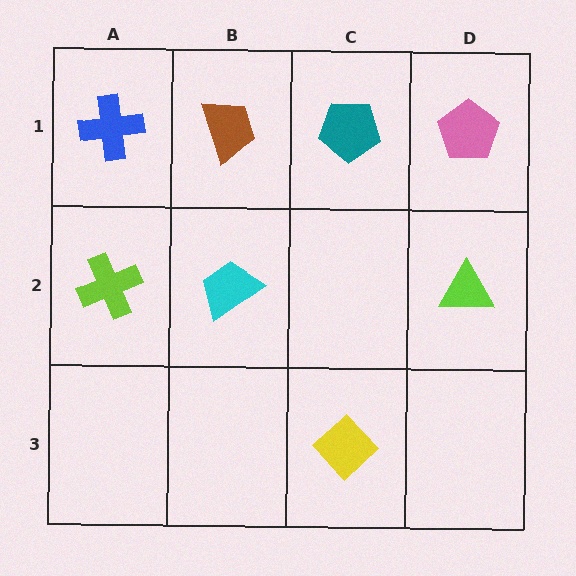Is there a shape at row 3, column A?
No, that cell is empty.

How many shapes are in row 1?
4 shapes.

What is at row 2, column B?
A cyan trapezoid.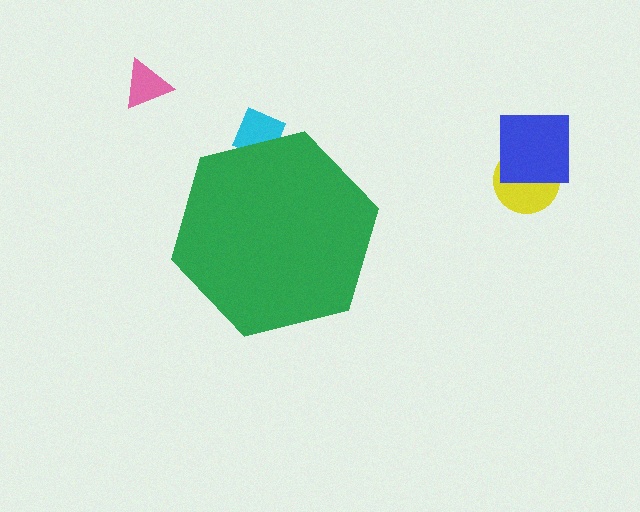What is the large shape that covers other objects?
A green hexagon.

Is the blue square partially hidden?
No, the blue square is fully visible.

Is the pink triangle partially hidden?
No, the pink triangle is fully visible.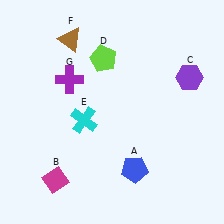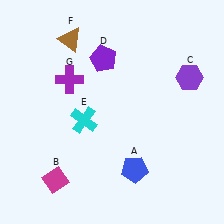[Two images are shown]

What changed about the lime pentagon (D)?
In Image 1, D is lime. In Image 2, it changed to purple.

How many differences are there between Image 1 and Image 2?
There is 1 difference between the two images.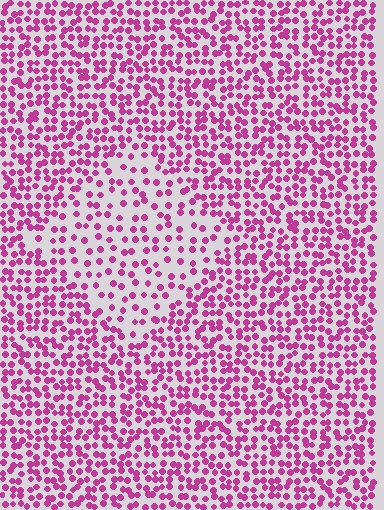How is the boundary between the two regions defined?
The boundary is defined by a change in element density (approximately 1.9x ratio). All elements are the same color, size, and shape.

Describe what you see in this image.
The image contains small magenta elements arranged at two different densities. A diamond-shaped region is visible where the elements are less densely packed than the surrounding area.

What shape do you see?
I see a diamond.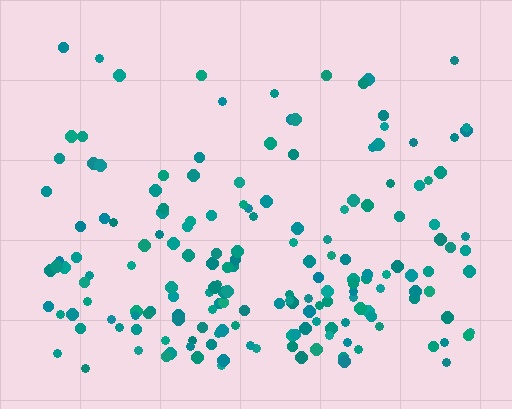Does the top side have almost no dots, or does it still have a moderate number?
Still a moderate number, just noticeably fewer than the bottom.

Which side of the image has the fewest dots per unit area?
The top.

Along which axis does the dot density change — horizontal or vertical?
Vertical.